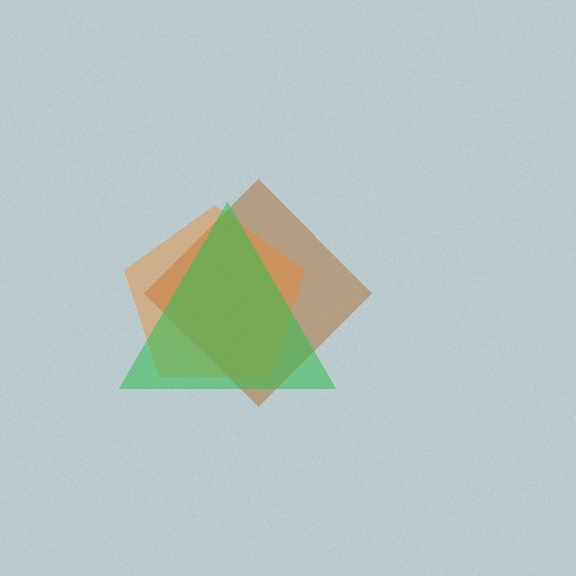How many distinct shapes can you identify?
There are 3 distinct shapes: a brown diamond, an orange pentagon, a green triangle.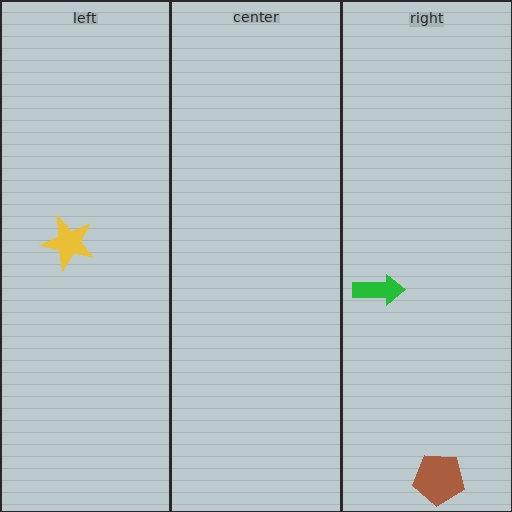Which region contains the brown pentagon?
The right region.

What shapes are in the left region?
The yellow star.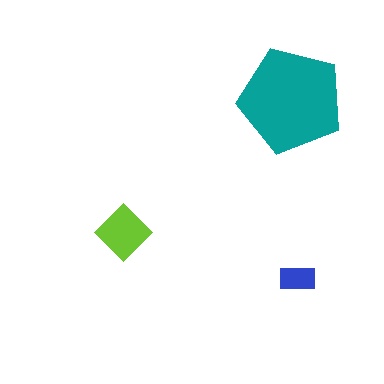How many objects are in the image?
There are 3 objects in the image.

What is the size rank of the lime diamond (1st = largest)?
2nd.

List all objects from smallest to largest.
The blue rectangle, the lime diamond, the teal pentagon.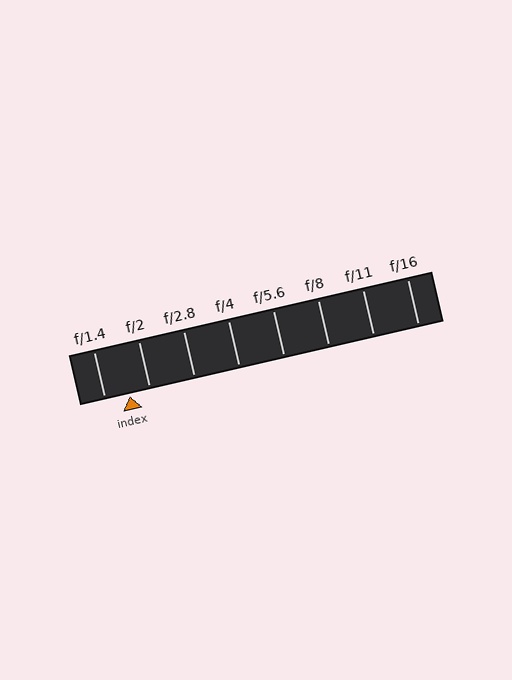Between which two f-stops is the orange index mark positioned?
The index mark is between f/1.4 and f/2.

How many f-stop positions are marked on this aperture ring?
There are 8 f-stop positions marked.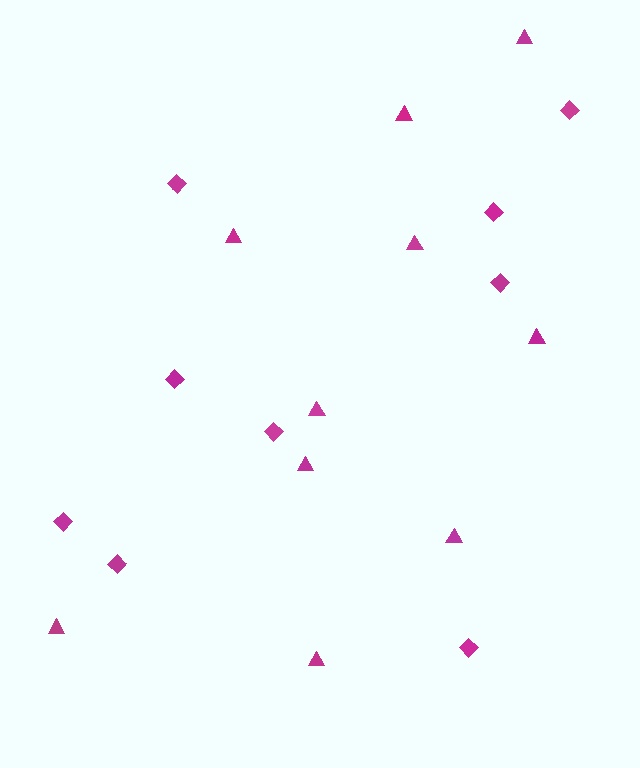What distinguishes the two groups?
There are 2 groups: one group of triangles (10) and one group of diamonds (9).